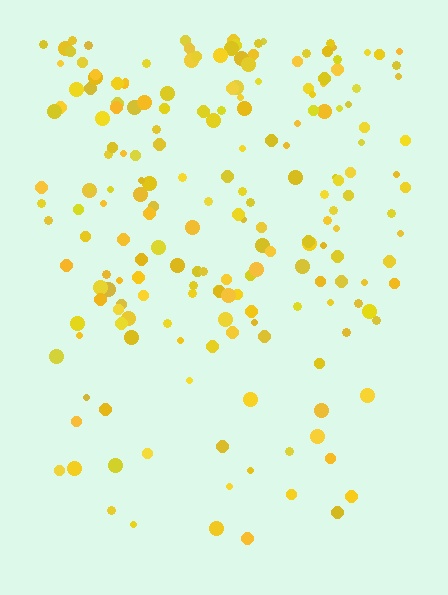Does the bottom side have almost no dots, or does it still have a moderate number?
Still a moderate number, just noticeably fewer than the top.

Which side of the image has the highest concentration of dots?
The top.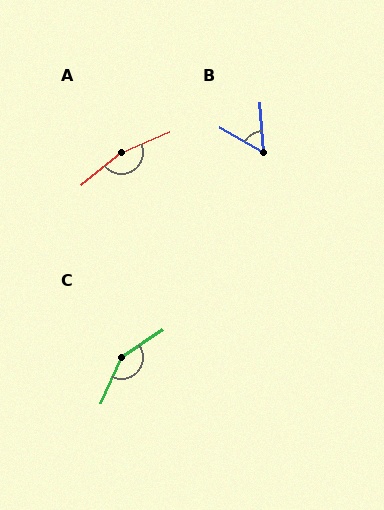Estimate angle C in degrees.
Approximately 148 degrees.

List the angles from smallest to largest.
B (56°), C (148°), A (164°).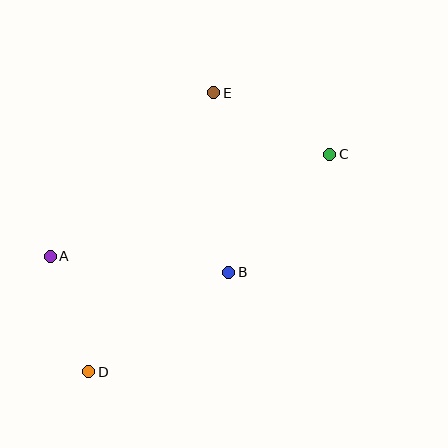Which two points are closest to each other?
Points A and D are closest to each other.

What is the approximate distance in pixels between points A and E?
The distance between A and E is approximately 231 pixels.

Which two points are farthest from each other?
Points C and D are farthest from each other.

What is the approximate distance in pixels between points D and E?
The distance between D and E is approximately 306 pixels.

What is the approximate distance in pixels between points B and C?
The distance between B and C is approximately 156 pixels.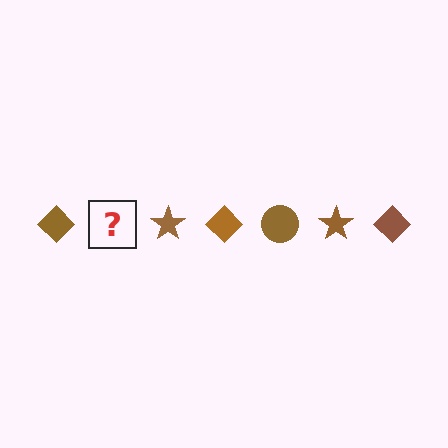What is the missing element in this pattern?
The missing element is a brown circle.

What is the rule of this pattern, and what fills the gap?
The rule is that the pattern cycles through diamond, circle, star shapes in brown. The gap should be filled with a brown circle.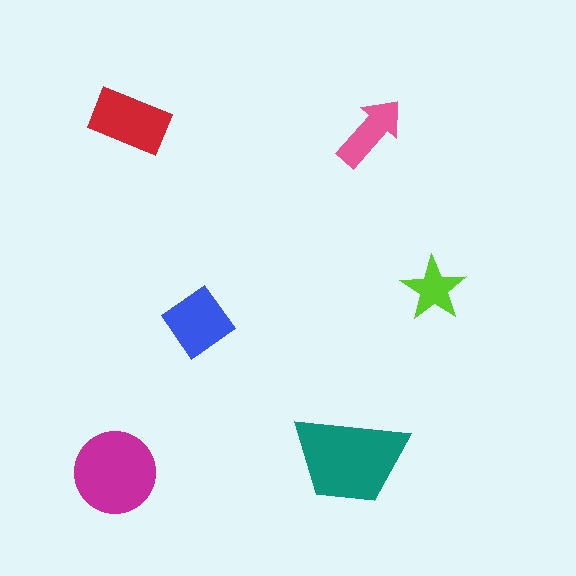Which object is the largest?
The teal trapezoid.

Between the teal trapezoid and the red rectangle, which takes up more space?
The teal trapezoid.